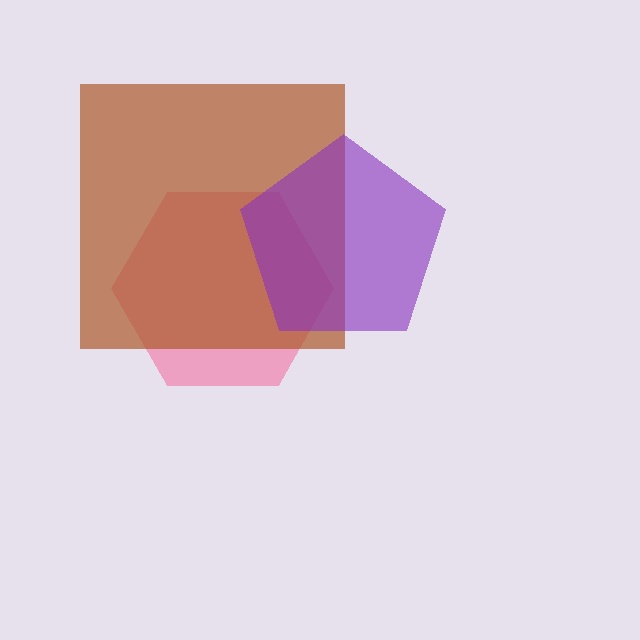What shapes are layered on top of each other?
The layered shapes are: a pink hexagon, a brown square, a purple pentagon.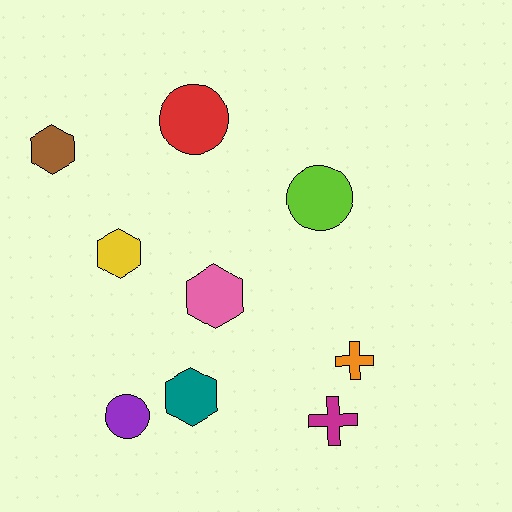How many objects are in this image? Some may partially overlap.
There are 9 objects.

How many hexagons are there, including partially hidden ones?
There are 4 hexagons.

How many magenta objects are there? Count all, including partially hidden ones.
There is 1 magenta object.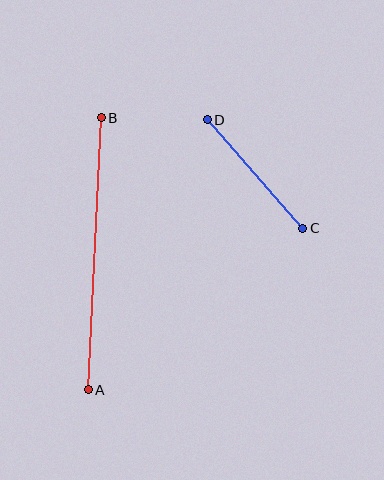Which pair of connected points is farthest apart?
Points A and B are farthest apart.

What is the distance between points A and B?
The distance is approximately 272 pixels.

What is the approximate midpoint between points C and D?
The midpoint is at approximately (255, 174) pixels.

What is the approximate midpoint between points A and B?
The midpoint is at approximately (95, 254) pixels.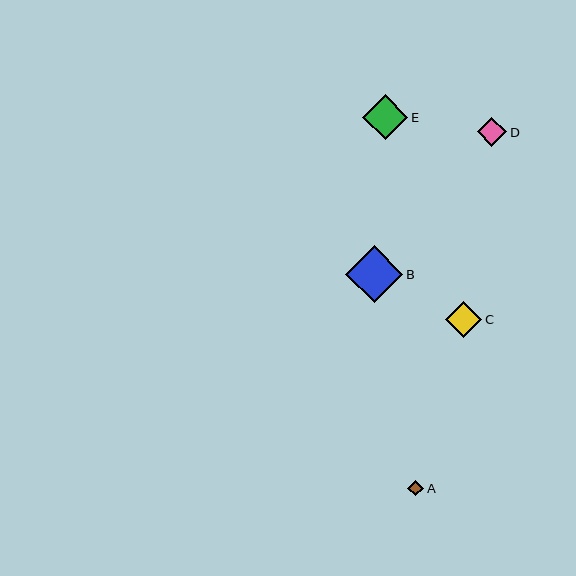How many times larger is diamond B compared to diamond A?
Diamond B is approximately 3.7 times the size of diamond A.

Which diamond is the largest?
Diamond B is the largest with a size of approximately 57 pixels.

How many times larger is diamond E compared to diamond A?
Diamond E is approximately 2.9 times the size of diamond A.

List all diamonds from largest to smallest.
From largest to smallest: B, E, C, D, A.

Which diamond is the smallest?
Diamond A is the smallest with a size of approximately 16 pixels.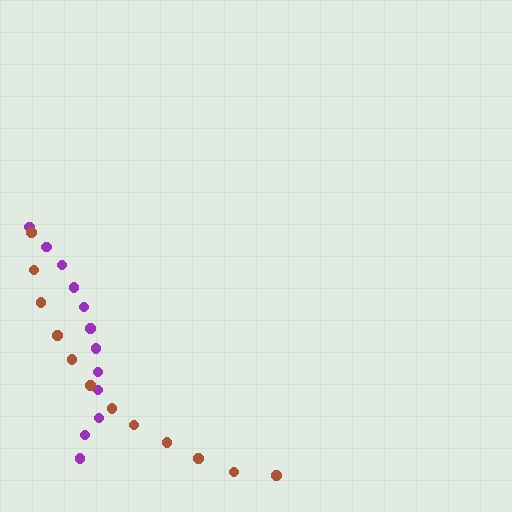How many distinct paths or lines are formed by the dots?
There are 2 distinct paths.